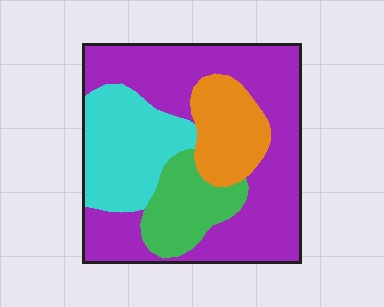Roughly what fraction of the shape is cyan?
Cyan covers around 20% of the shape.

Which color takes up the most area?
Purple, at roughly 50%.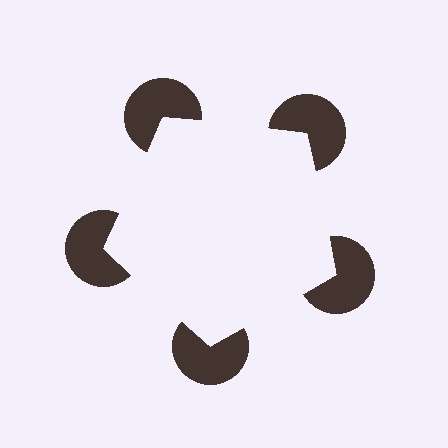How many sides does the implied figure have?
5 sides.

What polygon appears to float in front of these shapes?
An illusory pentagon — its edges are inferred from the aligned wedge cuts in the pac-man discs, not physically drawn.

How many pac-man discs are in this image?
There are 5 — one at each vertex of the illusory pentagon.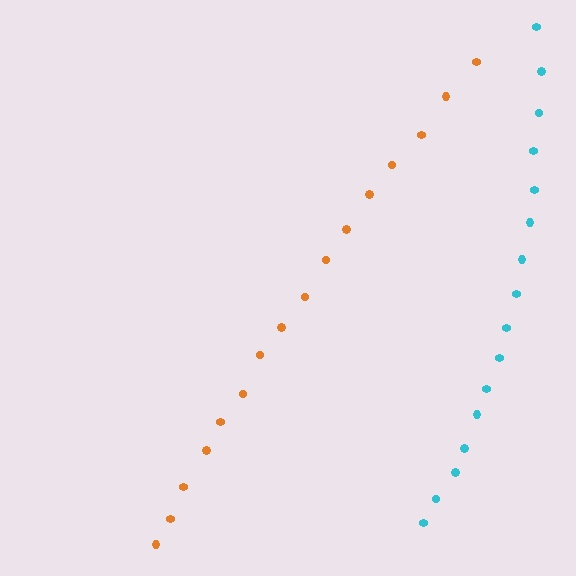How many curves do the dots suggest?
There are 2 distinct paths.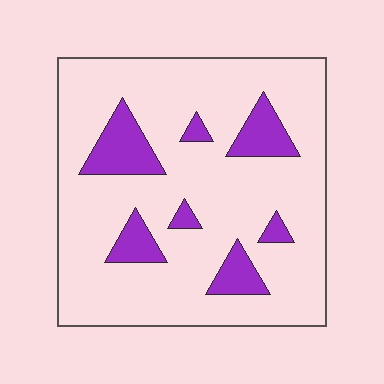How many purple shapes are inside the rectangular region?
7.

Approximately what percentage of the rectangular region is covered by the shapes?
Approximately 15%.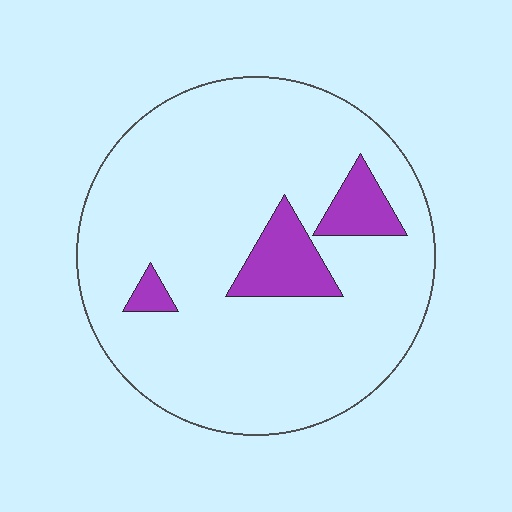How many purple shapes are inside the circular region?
3.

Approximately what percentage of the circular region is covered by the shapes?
Approximately 10%.